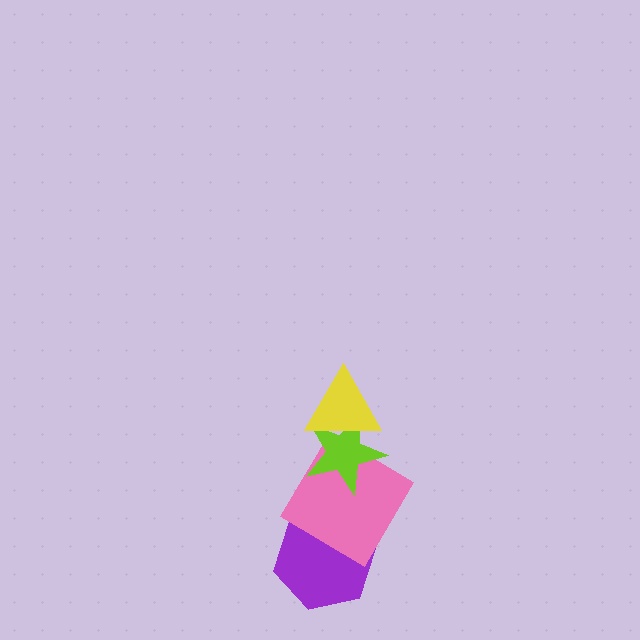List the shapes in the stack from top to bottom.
From top to bottom: the yellow triangle, the lime star, the pink diamond, the purple hexagon.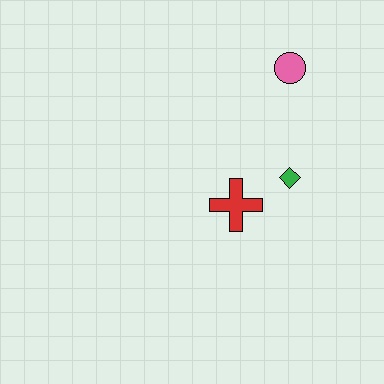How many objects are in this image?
There are 3 objects.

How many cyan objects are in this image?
There are no cyan objects.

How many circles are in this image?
There is 1 circle.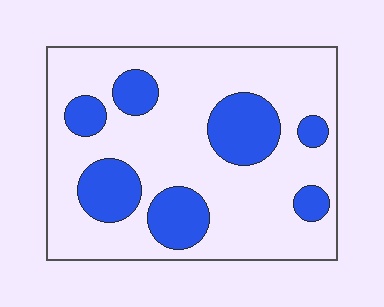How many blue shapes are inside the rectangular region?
7.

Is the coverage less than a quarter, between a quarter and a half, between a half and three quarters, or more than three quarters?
Between a quarter and a half.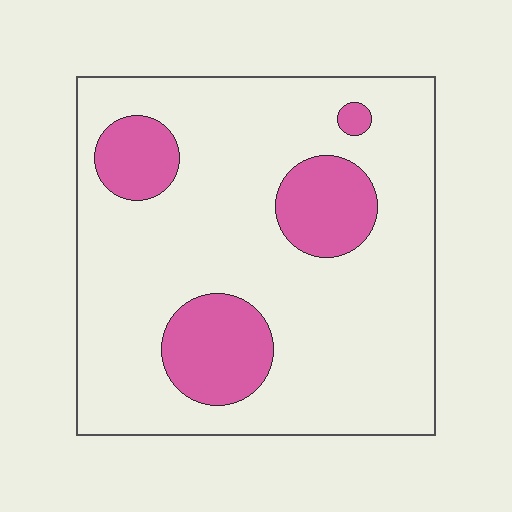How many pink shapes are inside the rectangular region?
4.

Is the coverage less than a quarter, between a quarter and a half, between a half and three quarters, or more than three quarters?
Less than a quarter.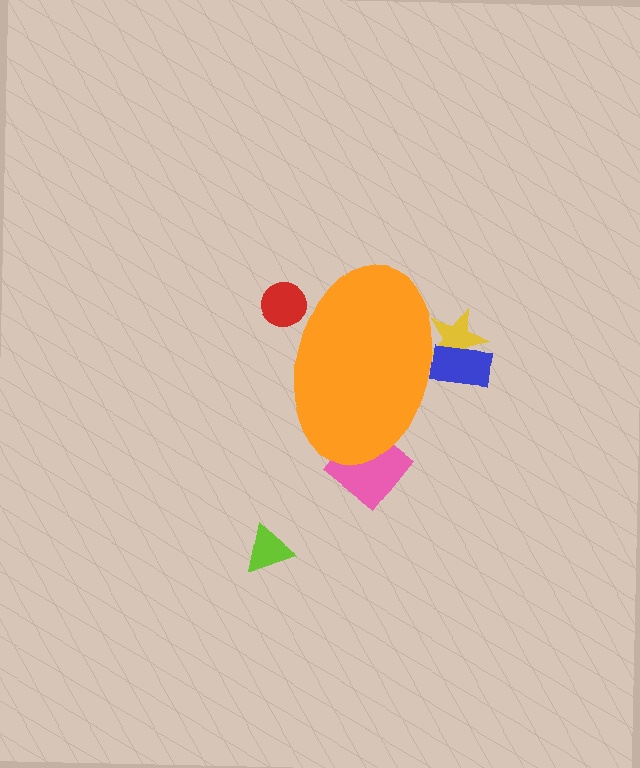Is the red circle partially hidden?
Yes, the red circle is partially hidden behind the orange ellipse.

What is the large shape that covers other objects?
An orange ellipse.